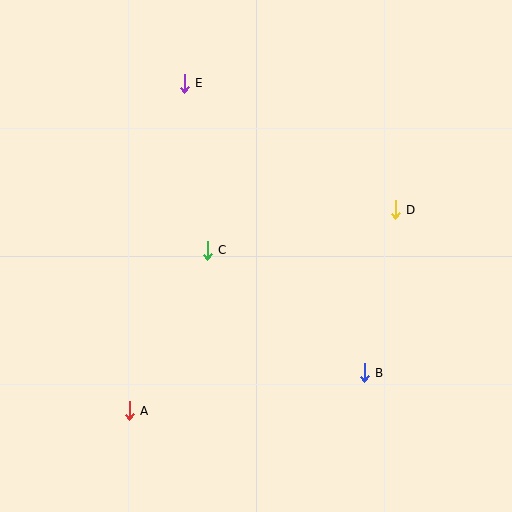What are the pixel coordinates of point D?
Point D is at (395, 210).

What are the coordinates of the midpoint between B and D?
The midpoint between B and D is at (380, 291).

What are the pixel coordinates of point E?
Point E is at (184, 83).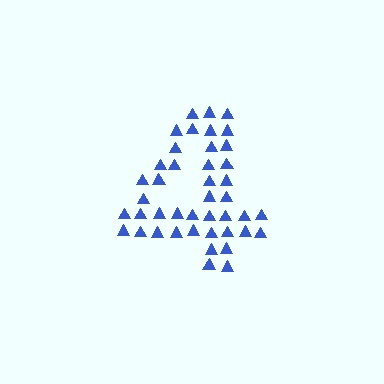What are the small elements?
The small elements are triangles.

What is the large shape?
The large shape is the digit 4.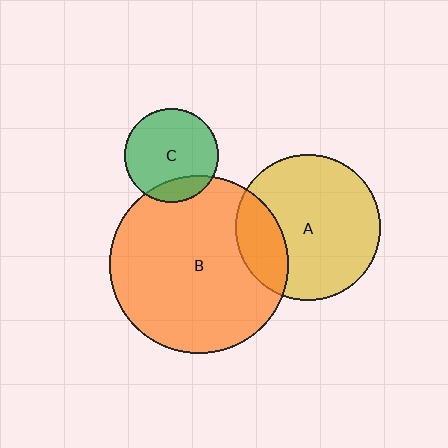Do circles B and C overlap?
Yes.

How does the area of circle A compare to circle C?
Approximately 2.4 times.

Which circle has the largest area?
Circle B (orange).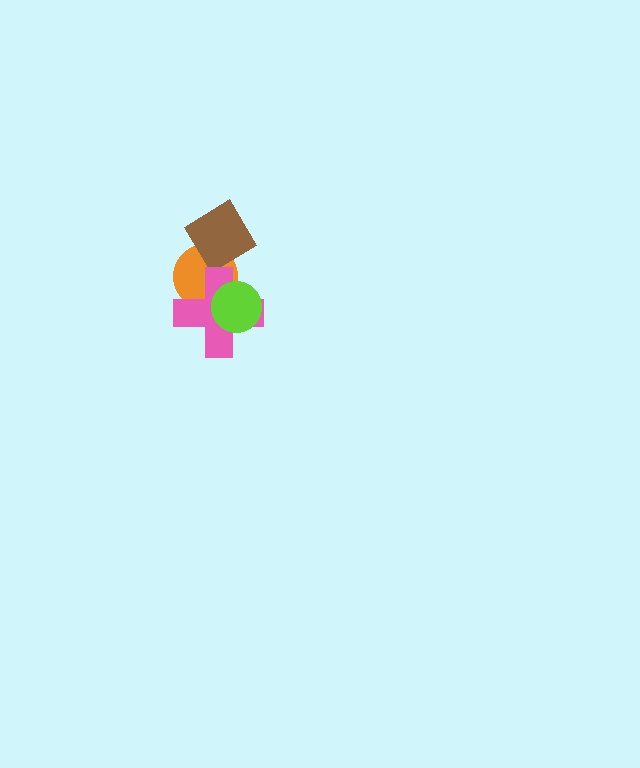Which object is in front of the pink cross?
The lime circle is in front of the pink cross.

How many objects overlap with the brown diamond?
1 object overlaps with the brown diamond.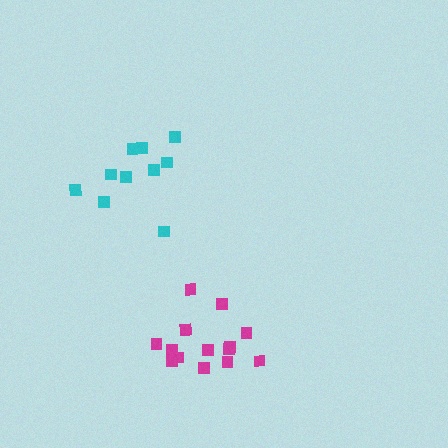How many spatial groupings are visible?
There are 2 spatial groupings.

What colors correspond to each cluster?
The clusters are colored: cyan, magenta.